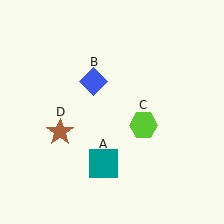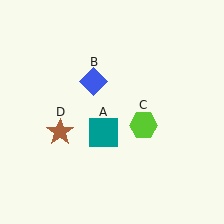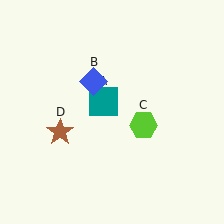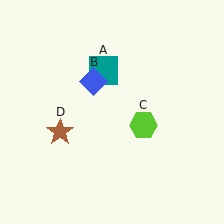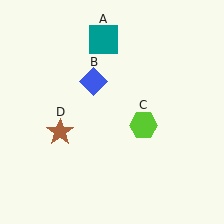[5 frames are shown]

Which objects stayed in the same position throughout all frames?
Blue diamond (object B) and lime hexagon (object C) and brown star (object D) remained stationary.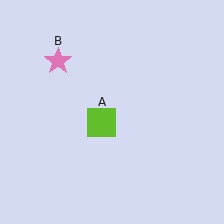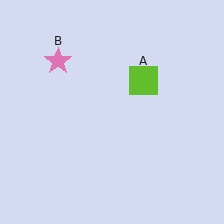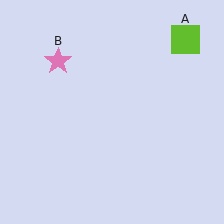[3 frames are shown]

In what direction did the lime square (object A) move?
The lime square (object A) moved up and to the right.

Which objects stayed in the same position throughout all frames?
Pink star (object B) remained stationary.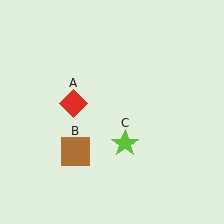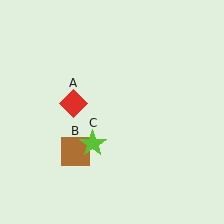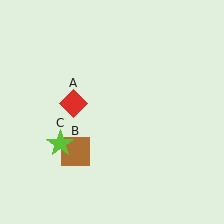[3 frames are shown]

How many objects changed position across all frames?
1 object changed position: lime star (object C).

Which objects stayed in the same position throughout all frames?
Red diamond (object A) and brown square (object B) remained stationary.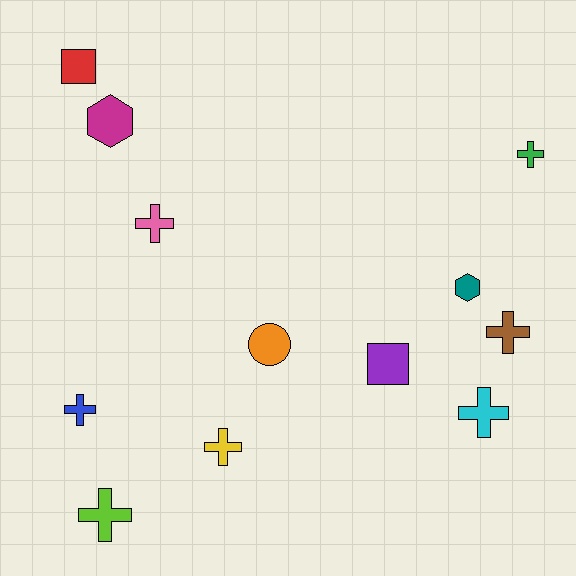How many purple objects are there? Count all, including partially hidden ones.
There is 1 purple object.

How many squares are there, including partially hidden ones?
There are 2 squares.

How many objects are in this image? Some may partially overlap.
There are 12 objects.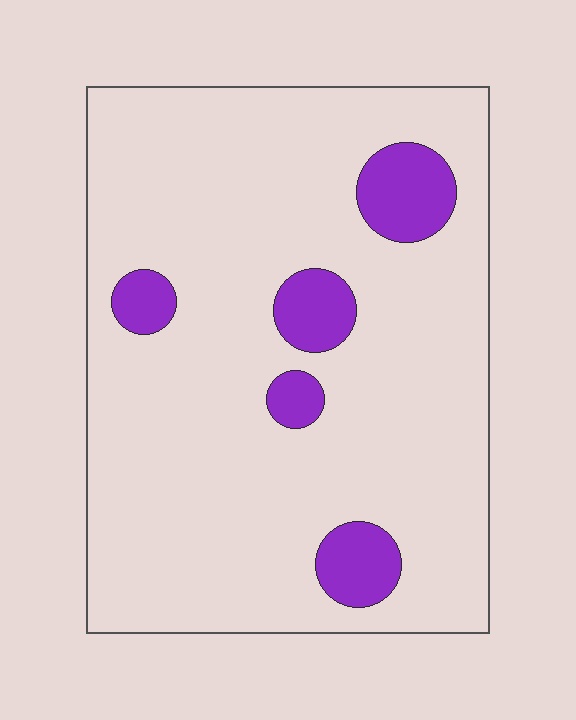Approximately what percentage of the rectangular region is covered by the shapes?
Approximately 10%.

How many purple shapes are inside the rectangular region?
5.